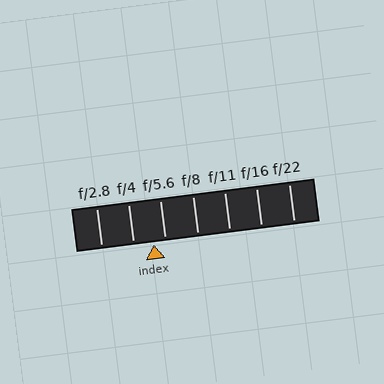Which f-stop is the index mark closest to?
The index mark is closest to f/5.6.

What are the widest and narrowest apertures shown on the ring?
The widest aperture shown is f/2.8 and the narrowest is f/22.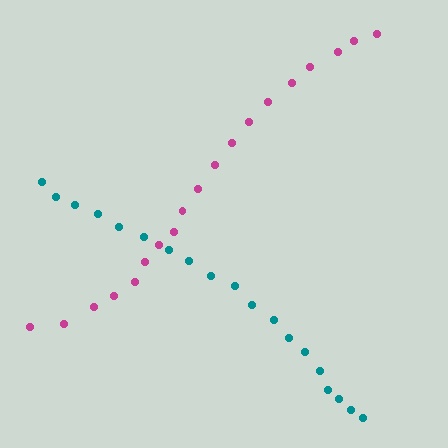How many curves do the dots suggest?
There are 2 distinct paths.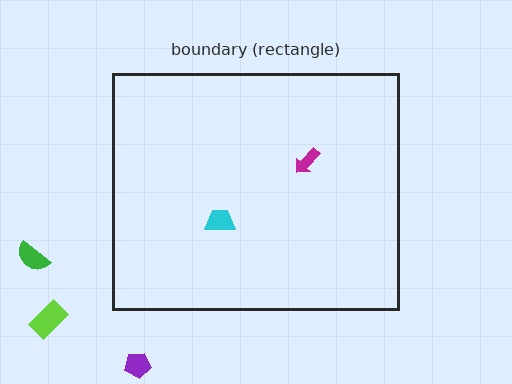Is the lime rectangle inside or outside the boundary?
Outside.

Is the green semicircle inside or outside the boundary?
Outside.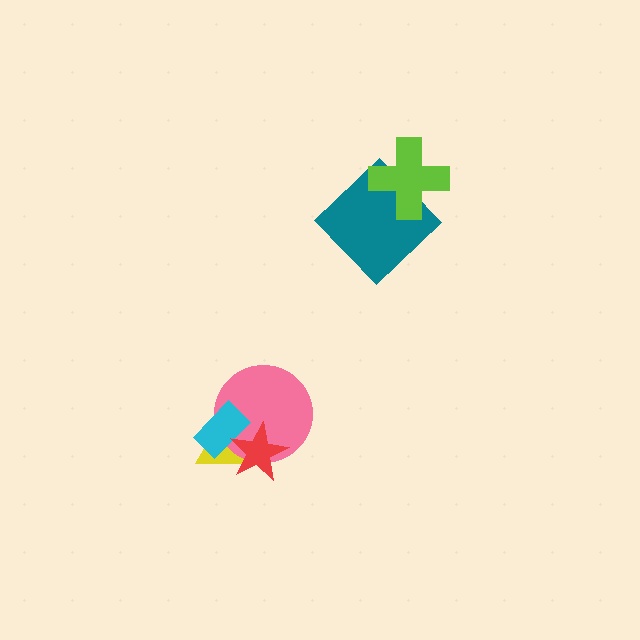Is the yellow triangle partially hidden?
Yes, it is partially covered by another shape.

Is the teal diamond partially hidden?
Yes, it is partially covered by another shape.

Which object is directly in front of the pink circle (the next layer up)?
The cyan rectangle is directly in front of the pink circle.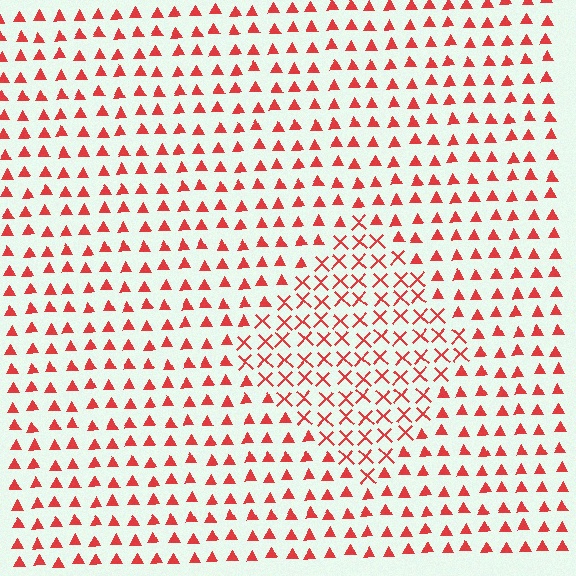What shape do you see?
I see a diamond.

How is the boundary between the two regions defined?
The boundary is defined by a change in element shape: X marks inside vs. triangles outside. All elements share the same color and spacing.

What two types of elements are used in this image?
The image uses X marks inside the diamond region and triangles outside it.